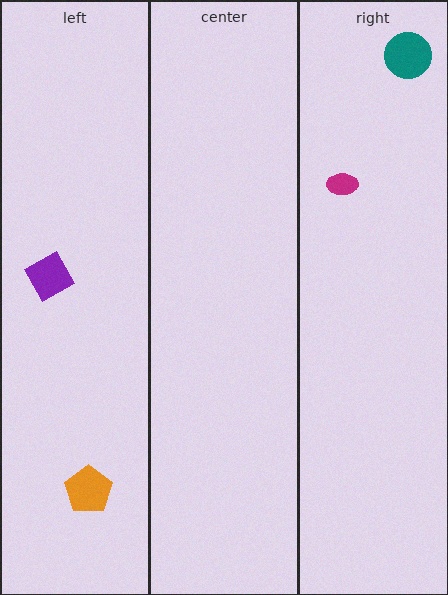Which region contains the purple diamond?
The left region.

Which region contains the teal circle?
The right region.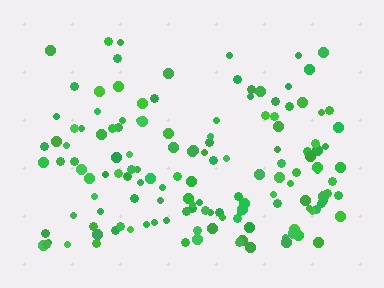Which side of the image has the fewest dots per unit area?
The top.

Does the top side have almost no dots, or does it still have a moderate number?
Still a moderate number, just noticeably fewer than the bottom.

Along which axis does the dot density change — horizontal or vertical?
Vertical.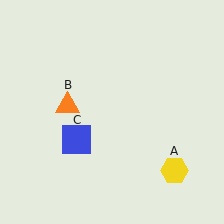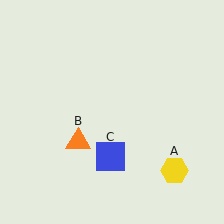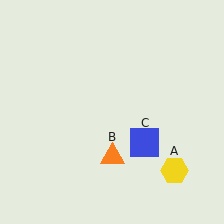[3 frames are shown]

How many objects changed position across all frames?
2 objects changed position: orange triangle (object B), blue square (object C).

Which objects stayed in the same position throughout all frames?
Yellow hexagon (object A) remained stationary.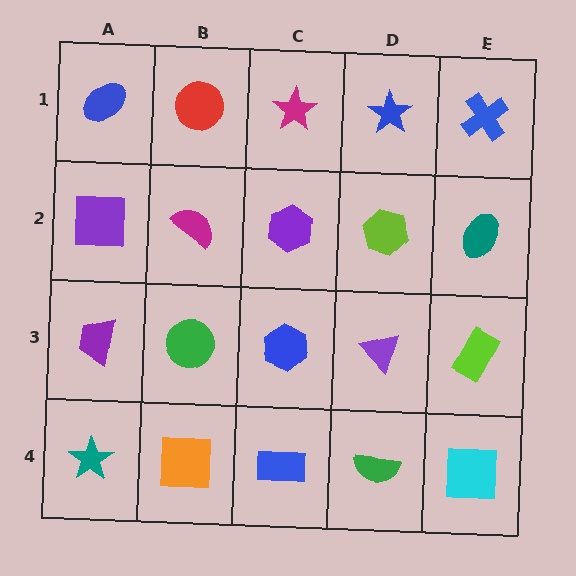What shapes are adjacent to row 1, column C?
A purple hexagon (row 2, column C), a red circle (row 1, column B), a blue star (row 1, column D).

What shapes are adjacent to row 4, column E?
A lime rectangle (row 3, column E), a green semicircle (row 4, column D).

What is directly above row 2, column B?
A red circle.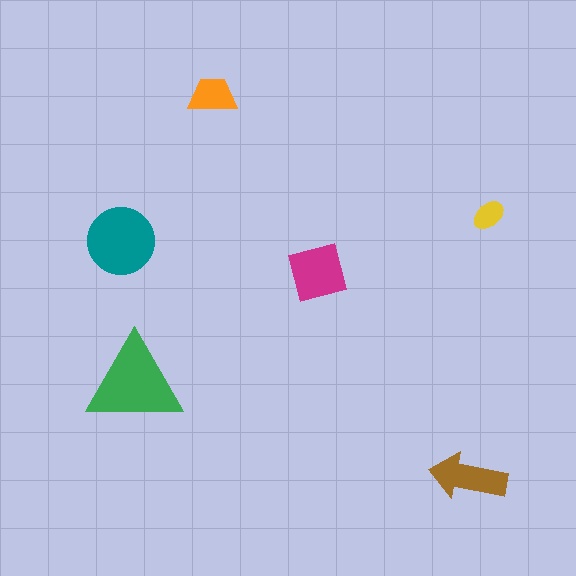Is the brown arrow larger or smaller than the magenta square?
Smaller.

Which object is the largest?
The green triangle.